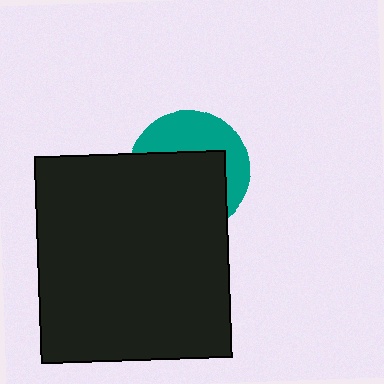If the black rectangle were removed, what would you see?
You would see the complete teal circle.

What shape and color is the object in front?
The object in front is a black rectangle.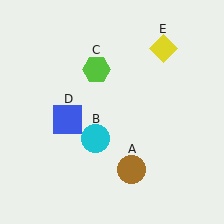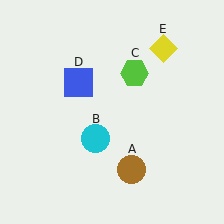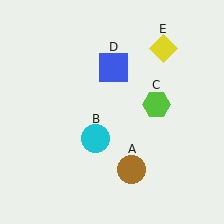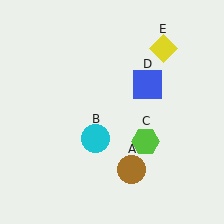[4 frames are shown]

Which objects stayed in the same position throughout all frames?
Brown circle (object A) and cyan circle (object B) and yellow diamond (object E) remained stationary.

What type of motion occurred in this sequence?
The lime hexagon (object C), blue square (object D) rotated clockwise around the center of the scene.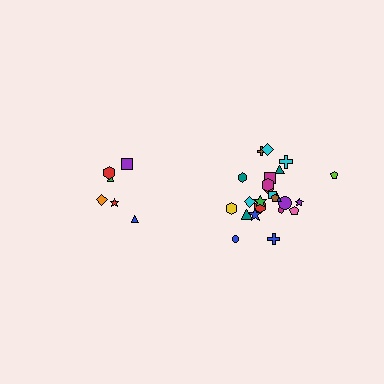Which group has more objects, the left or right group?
The right group.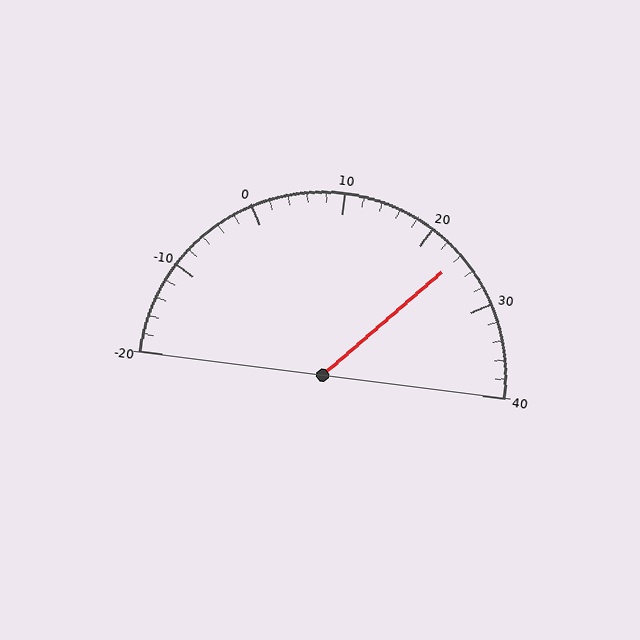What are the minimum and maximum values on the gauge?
The gauge ranges from -20 to 40.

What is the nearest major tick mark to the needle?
The nearest major tick mark is 20.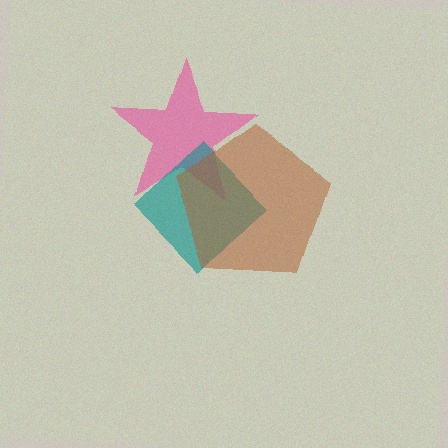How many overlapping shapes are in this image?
There are 3 overlapping shapes in the image.